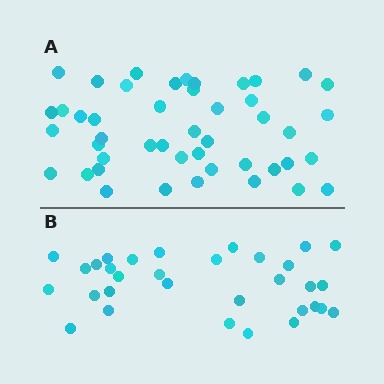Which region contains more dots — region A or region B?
Region A (the top region) has more dots.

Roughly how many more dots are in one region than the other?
Region A has approximately 15 more dots than region B.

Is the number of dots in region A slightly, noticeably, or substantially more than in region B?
Region A has noticeably more, but not dramatically so. The ratio is roughly 1.4 to 1.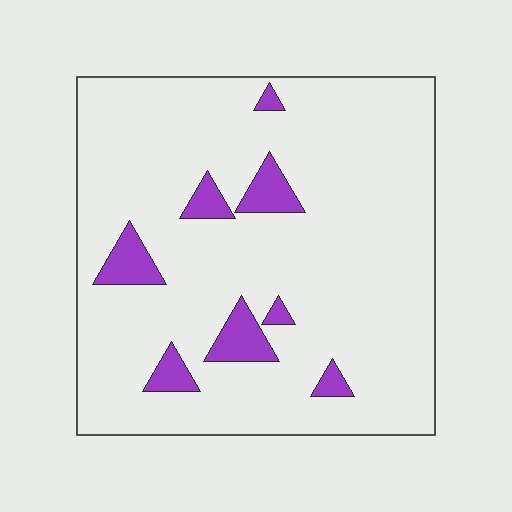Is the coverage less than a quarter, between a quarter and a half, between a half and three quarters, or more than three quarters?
Less than a quarter.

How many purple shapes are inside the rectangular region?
8.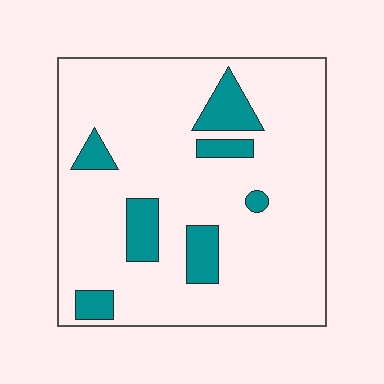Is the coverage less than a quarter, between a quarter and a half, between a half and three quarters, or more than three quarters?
Less than a quarter.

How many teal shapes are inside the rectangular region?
7.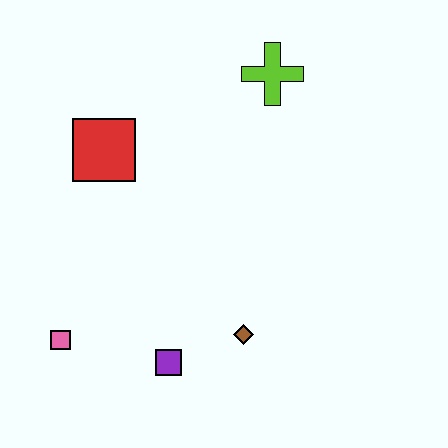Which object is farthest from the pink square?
The lime cross is farthest from the pink square.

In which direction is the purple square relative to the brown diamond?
The purple square is to the left of the brown diamond.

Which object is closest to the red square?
The lime cross is closest to the red square.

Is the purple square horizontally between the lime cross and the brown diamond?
No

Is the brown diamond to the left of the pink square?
No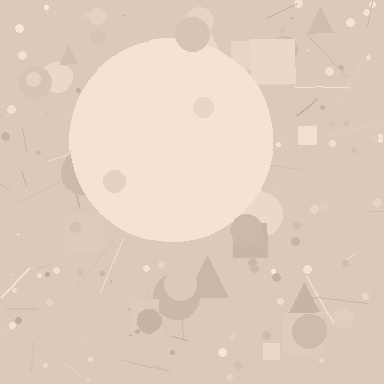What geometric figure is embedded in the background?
A circle is embedded in the background.